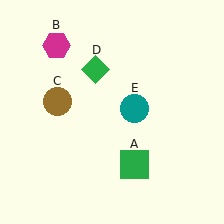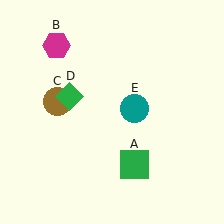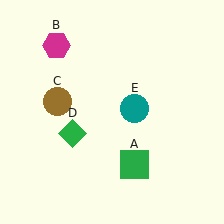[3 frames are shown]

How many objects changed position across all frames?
1 object changed position: green diamond (object D).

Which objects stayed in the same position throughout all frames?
Green square (object A) and magenta hexagon (object B) and brown circle (object C) and teal circle (object E) remained stationary.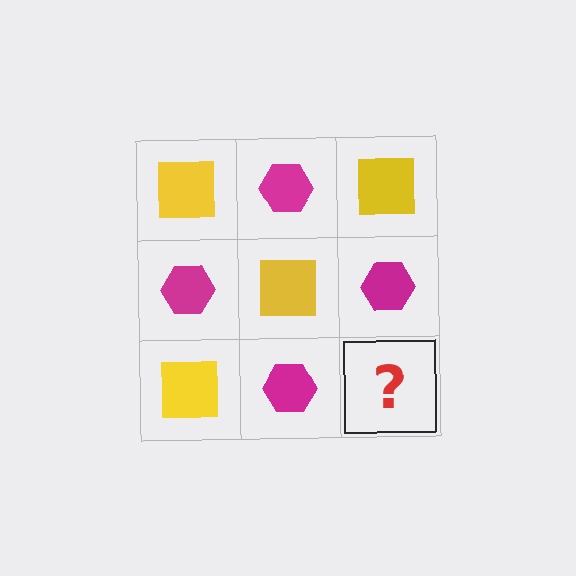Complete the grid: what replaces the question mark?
The question mark should be replaced with a yellow square.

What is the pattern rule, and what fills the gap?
The rule is that it alternates yellow square and magenta hexagon in a checkerboard pattern. The gap should be filled with a yellow square.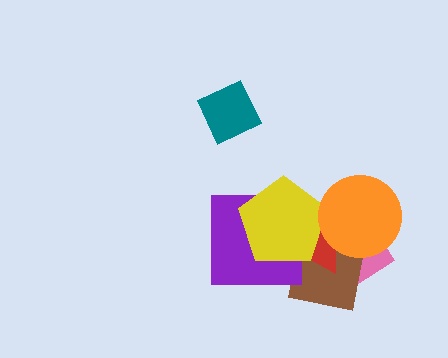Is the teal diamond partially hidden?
No, no other shape covers it.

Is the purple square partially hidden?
Yes, it is partially covered by another shape.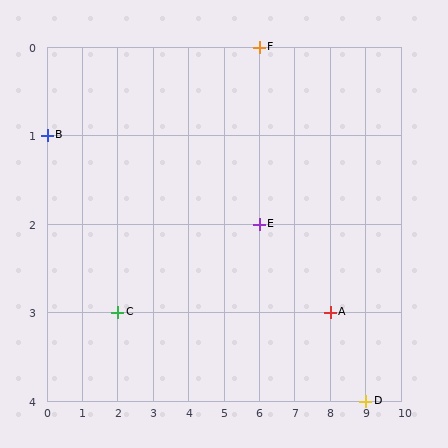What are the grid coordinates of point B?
Point B is at grid coordinates (0, 1).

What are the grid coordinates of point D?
Point D is at grid coordinates (9, 4).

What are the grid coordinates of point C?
Point C is at grid coordinates (2, 3).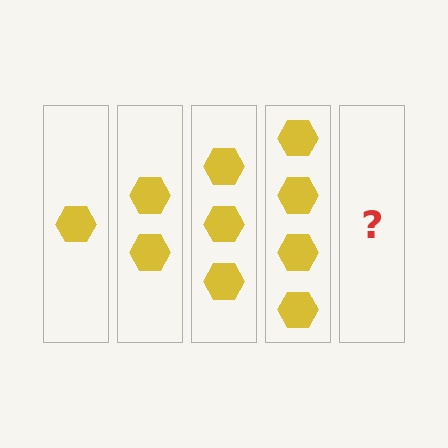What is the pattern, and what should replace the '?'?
The pattern is that each step adds one more hexagon. The '?' should be 5 hexagons.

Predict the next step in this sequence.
The next step is 5 hexagons.